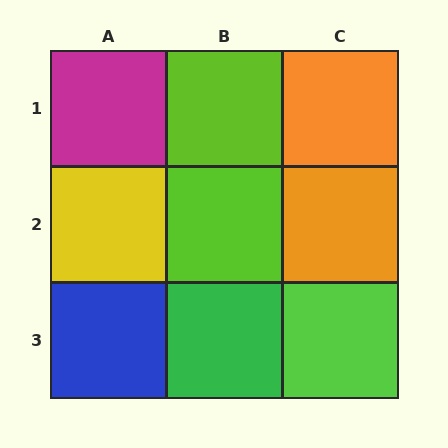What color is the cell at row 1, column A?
Magenta.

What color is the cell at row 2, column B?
Lime.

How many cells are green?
1 cell is green.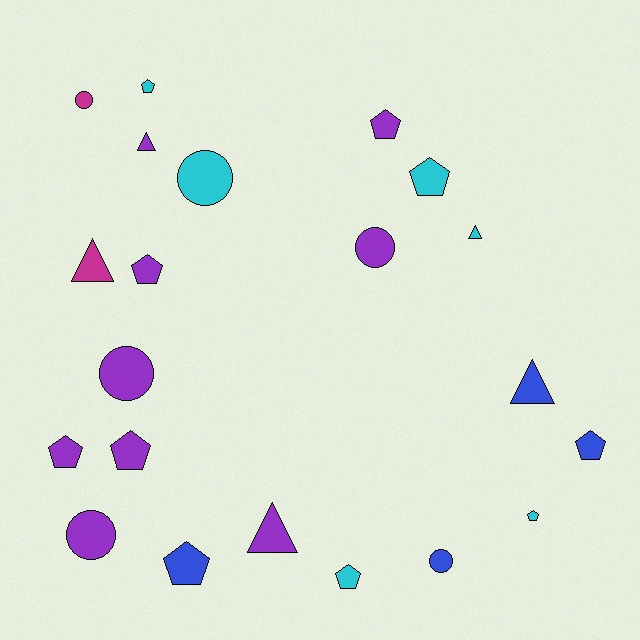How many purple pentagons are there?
There are 4 purple pentagons.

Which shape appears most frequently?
Pentagon, with 10 objects.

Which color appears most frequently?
Purple, with 9 objects.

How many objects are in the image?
There are 21 objects.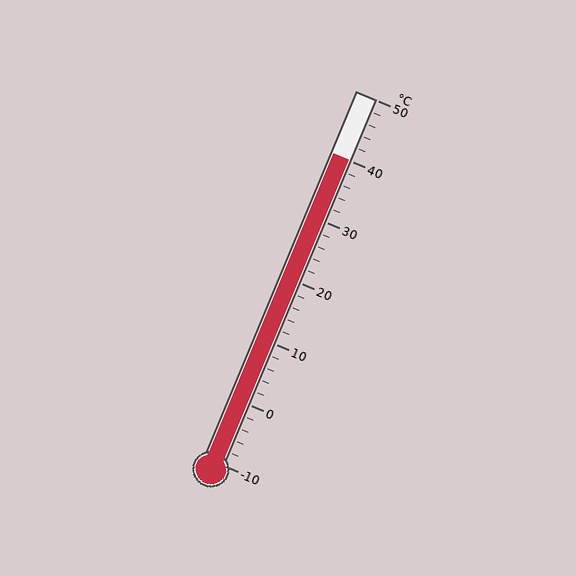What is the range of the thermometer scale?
The thermometer scale ranges from -10°C to 50°C.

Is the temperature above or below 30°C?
The temperature is above 30°C.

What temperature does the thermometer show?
The thermometer shows approximately 40°C.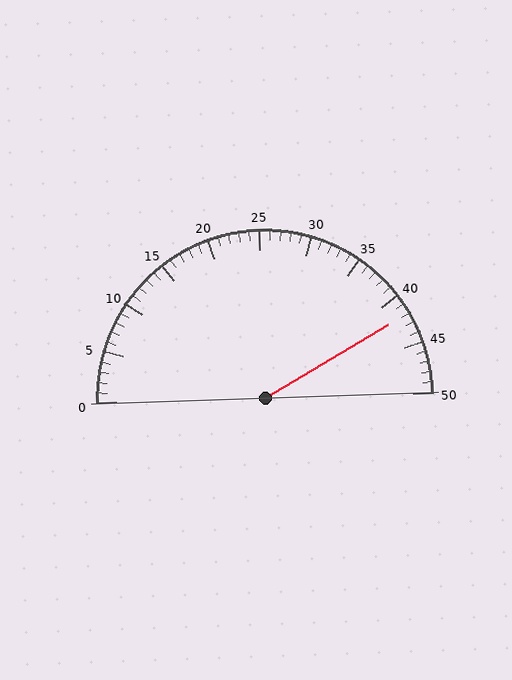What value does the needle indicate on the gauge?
The needle indicates approximately 42.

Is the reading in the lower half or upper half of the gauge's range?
The reading is in the upper half of the range (0 to 50).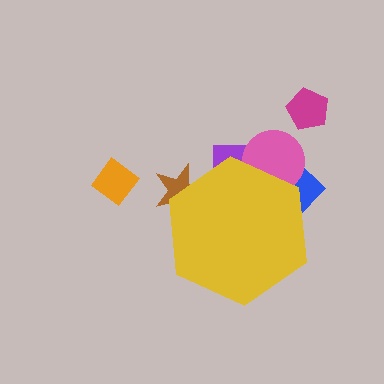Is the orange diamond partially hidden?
No, the orange diamond is fully visible.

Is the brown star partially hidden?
Yes, the brown star is partially hidden behind the yellow hexagon.